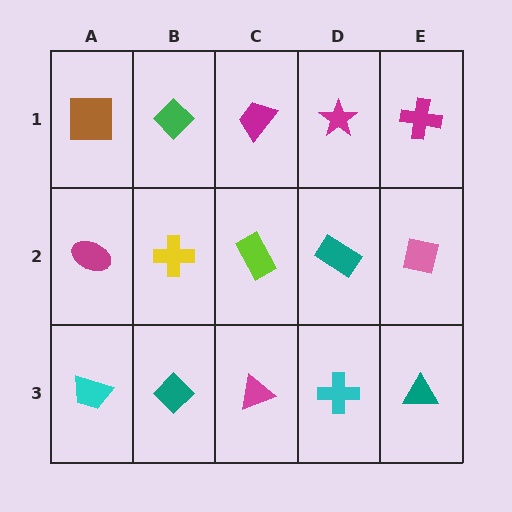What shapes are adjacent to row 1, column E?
A pink square (row 2, column E), a magenta star (row 1, column D).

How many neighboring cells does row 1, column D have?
3.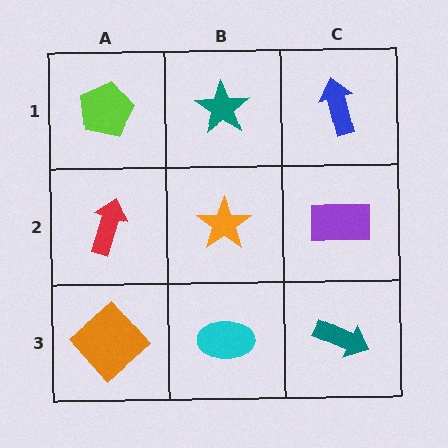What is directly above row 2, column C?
A blue arrow.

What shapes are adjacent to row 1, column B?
An orange star (row 2, column B), a lime pentagon (row 1, column A), a blue arrow (row 1, column C).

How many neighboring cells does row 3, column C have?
2.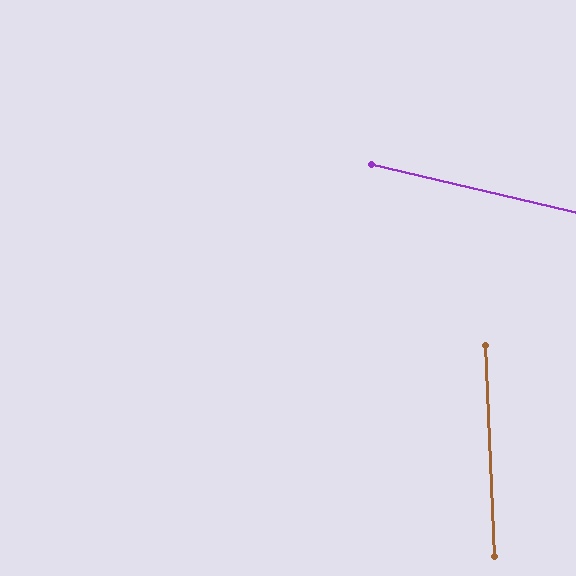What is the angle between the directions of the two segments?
Approximately 74 degrees.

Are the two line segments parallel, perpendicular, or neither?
Neither parallel nor perpendicular — they differ by about 74°.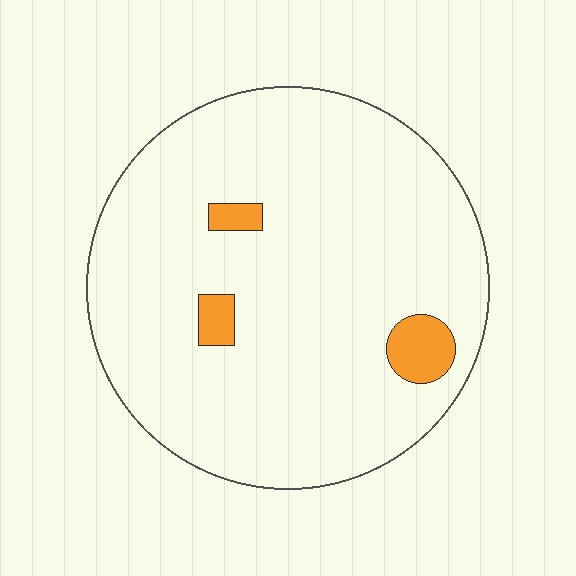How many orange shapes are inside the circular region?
3.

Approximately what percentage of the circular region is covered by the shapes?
Approximately 5%.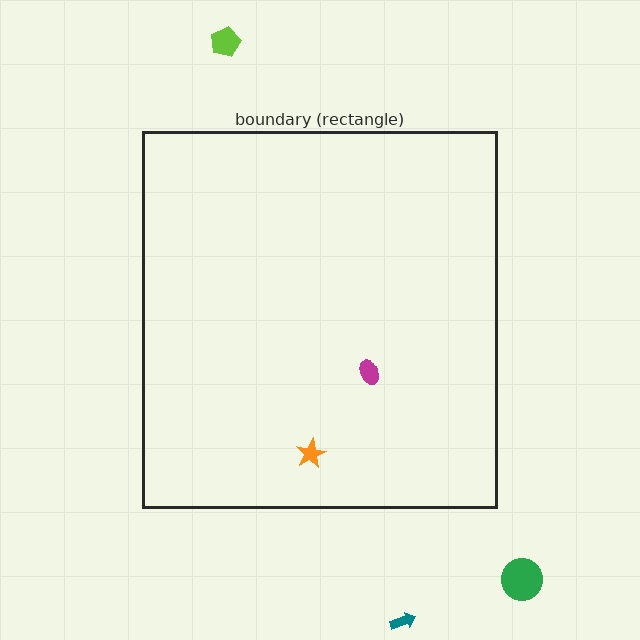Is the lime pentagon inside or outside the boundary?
Outside.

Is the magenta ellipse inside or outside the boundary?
Inside.